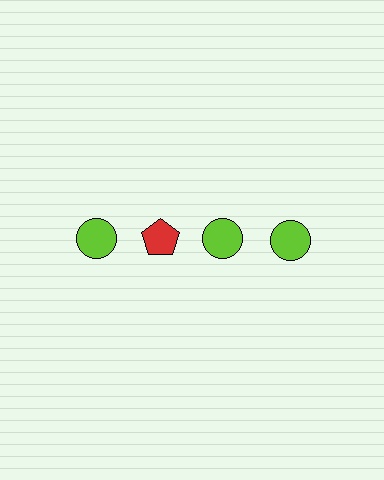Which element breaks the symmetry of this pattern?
The red pentagon in the top row, second from left column breaks the symmetry. All other shapes are lime circles.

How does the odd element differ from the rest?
It differs in both color (red instead of lime) and shape (pentagon instead of circle).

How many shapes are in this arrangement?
There are 4 shapes arranged in a grid pattern.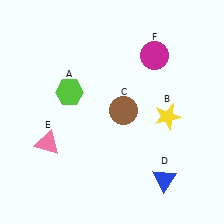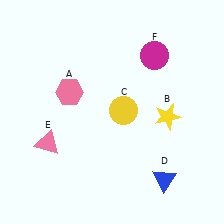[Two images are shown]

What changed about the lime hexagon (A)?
In Image 1, A is lime. In Image 2, it changed to pink.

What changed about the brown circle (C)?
In Image 1, C is brown. In Image 2, it changed to yellow.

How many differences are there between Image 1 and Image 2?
There are 2 differences between the two images.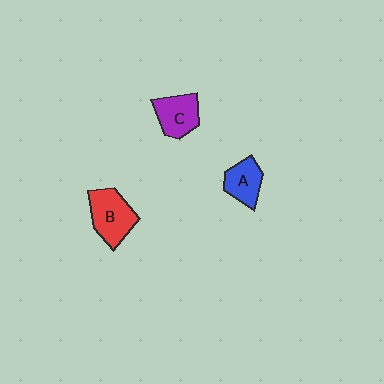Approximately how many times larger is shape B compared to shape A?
Approximately 1.4 times.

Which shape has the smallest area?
Shape A (blue).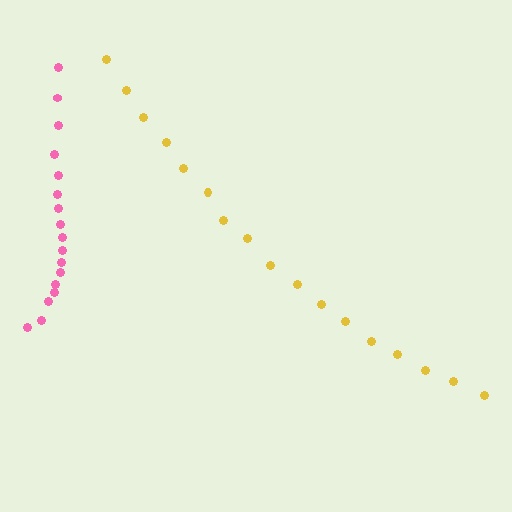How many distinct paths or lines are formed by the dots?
There are 2 distinct paths.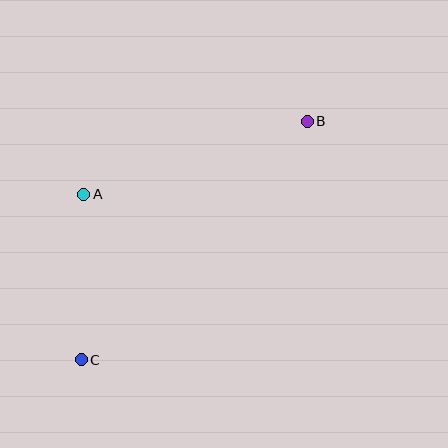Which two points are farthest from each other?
Points B and C are farthest from each other.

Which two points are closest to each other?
Points A and C are closest to each other.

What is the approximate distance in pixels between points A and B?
The distance between A and B is approximately 235 pixels.